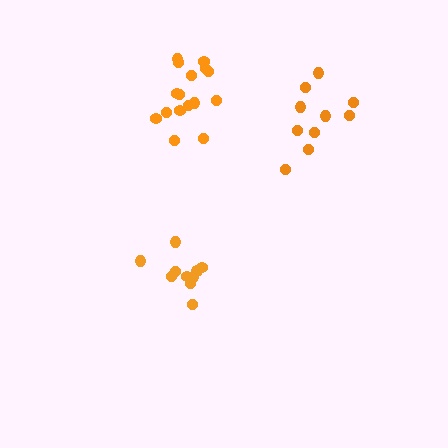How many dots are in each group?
Group 1: 10 dots, Group 2: 10 dots, Group 3: 16 dots (36 total).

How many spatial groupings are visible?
There are 3 spatial groupings.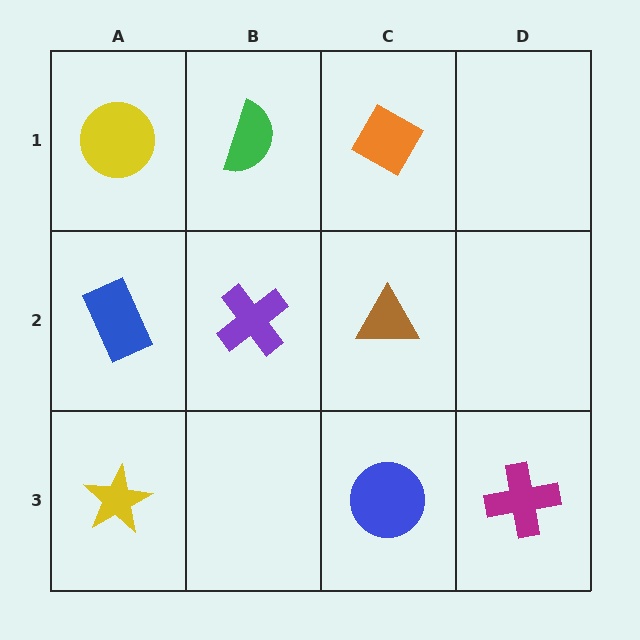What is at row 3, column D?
A magenta cross.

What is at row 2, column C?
A brown triangle.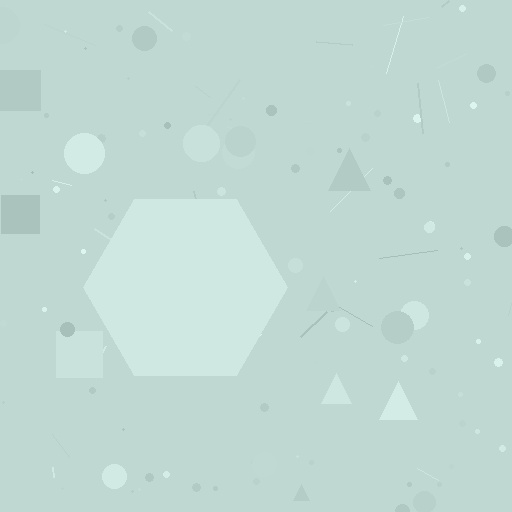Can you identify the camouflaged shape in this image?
The camouflaged shape is a hexagon.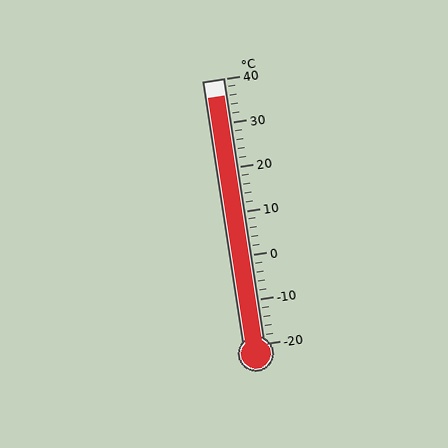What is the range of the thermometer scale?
The thermometer scale ranges from -20°C to 40°C.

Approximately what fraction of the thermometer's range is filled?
The thermometer is filled to approximately 95% of its range.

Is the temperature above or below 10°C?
The temperature is above 10°C.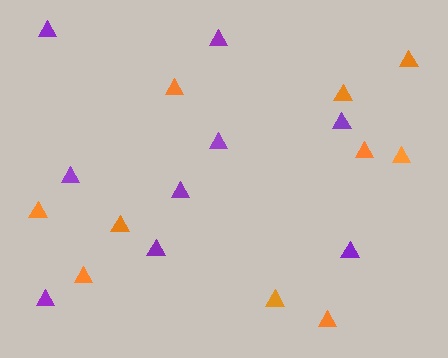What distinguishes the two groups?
There are 2 groups: one group of orange triangles (10) and one group of purple triangles (9).